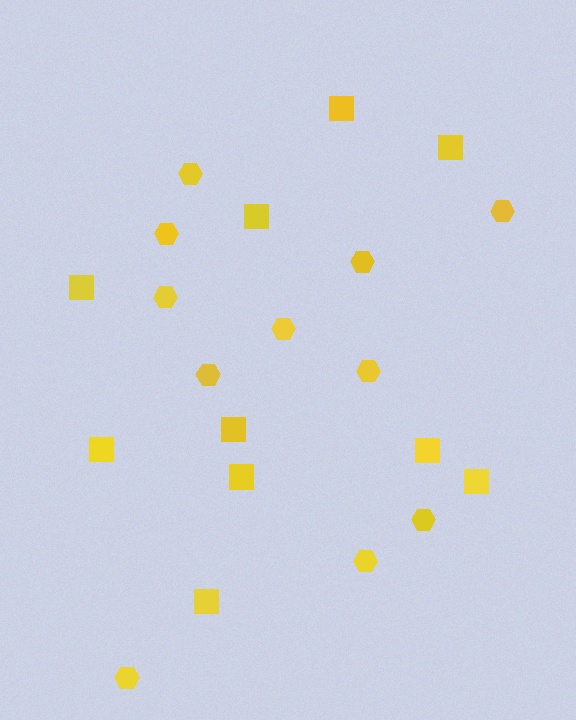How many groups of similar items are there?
There are 2 groups: one group of squares (10) and one group of hexagons (11).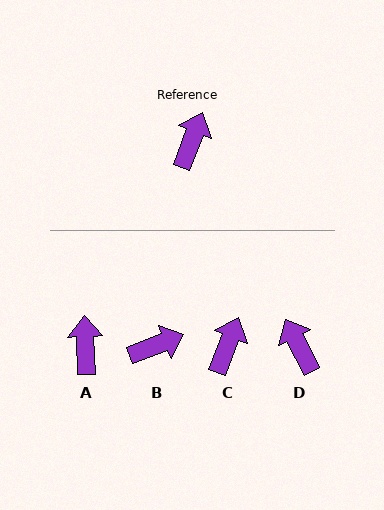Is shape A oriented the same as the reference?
No, it is off by about 23 degrees.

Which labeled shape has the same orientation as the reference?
C.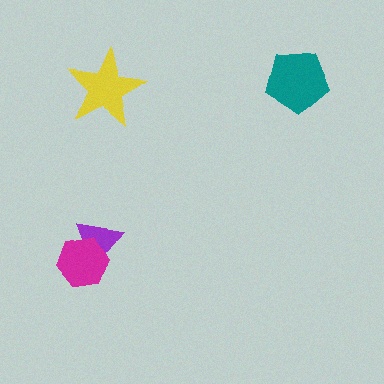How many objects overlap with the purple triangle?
1 object overlaps with the purple triangle.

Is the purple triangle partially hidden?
Yes, it is partially covered by another shape.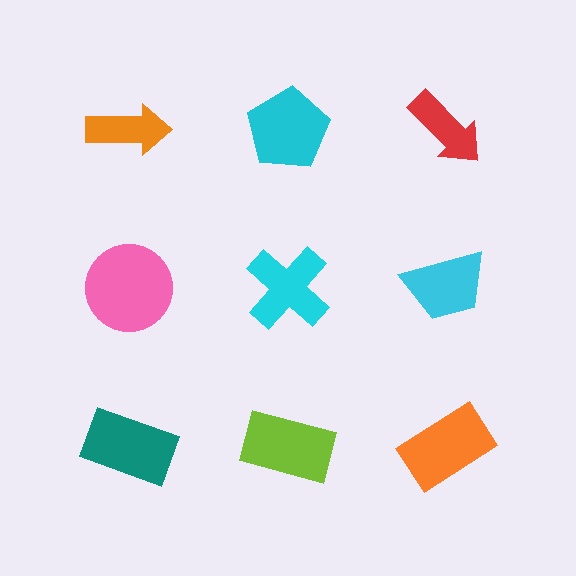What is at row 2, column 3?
A cyan trapezoid.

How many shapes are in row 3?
3 shapes.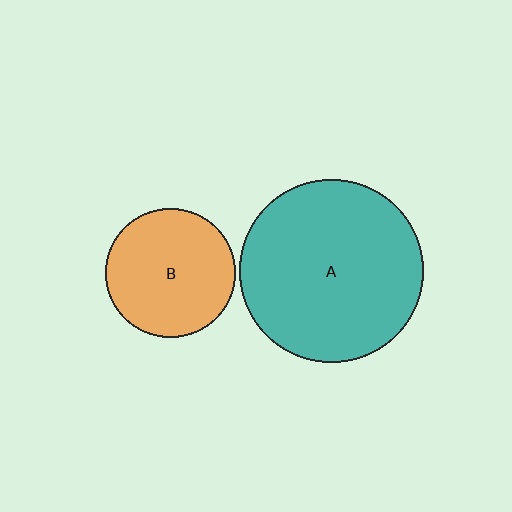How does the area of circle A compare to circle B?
Approximately 2.0 times.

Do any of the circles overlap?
No, none of the circles overlap.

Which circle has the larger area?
Circle A (teal).